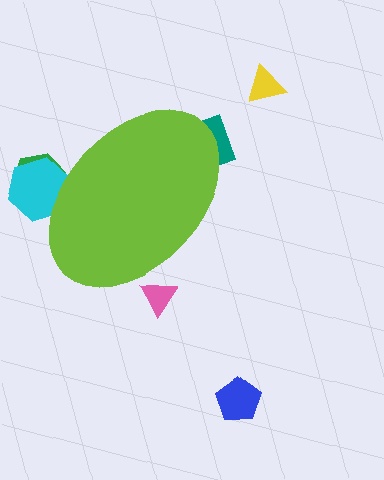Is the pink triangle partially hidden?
Yes, the pink triangle is partially hidden behind the lime ellipse.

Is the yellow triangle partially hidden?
No, the yellow triangle is fully visible.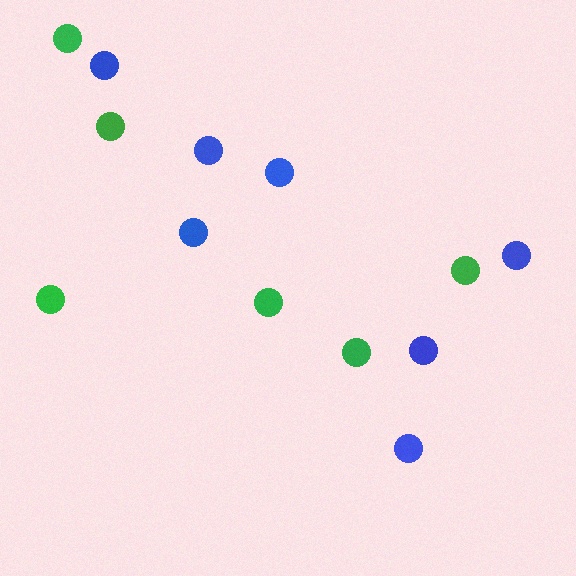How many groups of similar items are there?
There are 2 groups: one group of green circles (6) and one group of blue circles (7).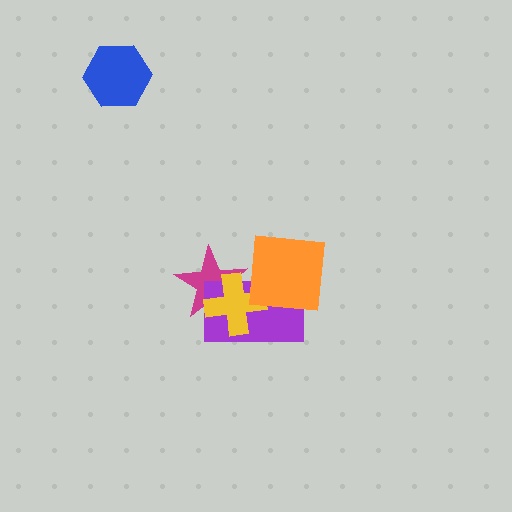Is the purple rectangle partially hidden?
Yes, it is partially covered by another shape.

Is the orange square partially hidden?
No, no other shape covers it.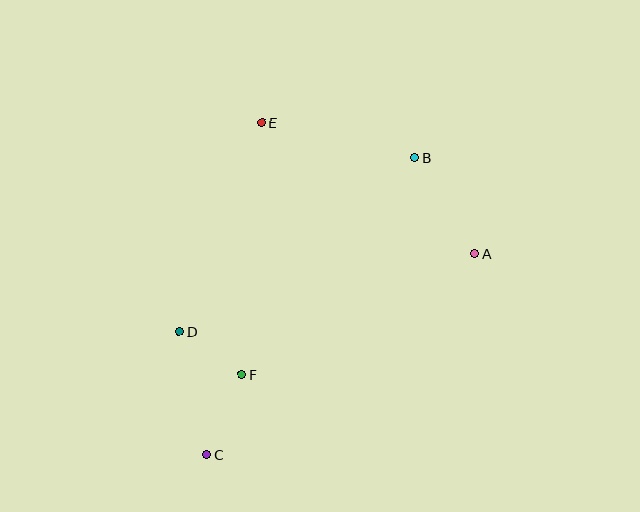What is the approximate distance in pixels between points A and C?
The distance between A and C is approximately 335 pixels.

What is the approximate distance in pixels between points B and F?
The distance between B and F is approximately 277 pixels.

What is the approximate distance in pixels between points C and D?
The distance between C and D is approximately 126 pixels.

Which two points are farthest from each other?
Points B and C are farthest from each other.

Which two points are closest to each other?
Points D and F are closest to each other.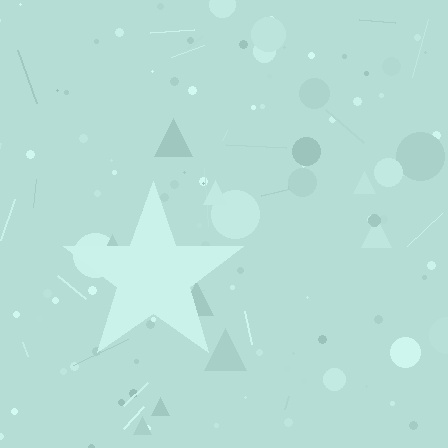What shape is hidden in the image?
A star is hidden in the image.